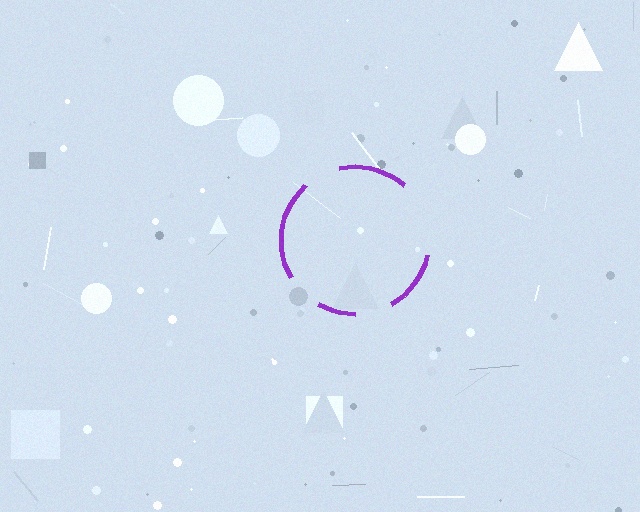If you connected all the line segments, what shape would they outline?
They would outline a circle.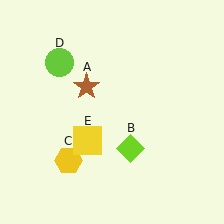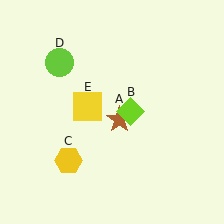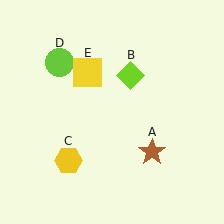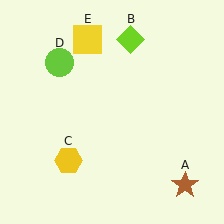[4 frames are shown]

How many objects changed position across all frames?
3 objects changed position: brown star (object A), lime diamond (object B), yellow square (object E).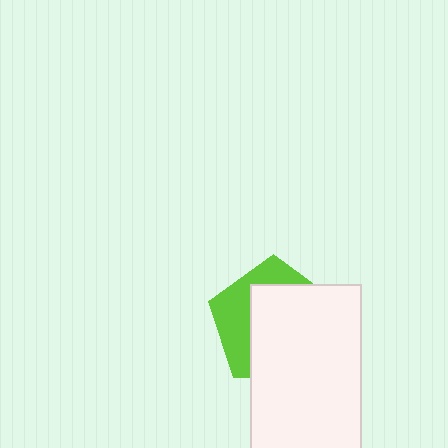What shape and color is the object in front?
The object in front is a white rectangle.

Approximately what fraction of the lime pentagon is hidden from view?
Roughly 65% of the lime pentagon is hidden behind the white rectangle.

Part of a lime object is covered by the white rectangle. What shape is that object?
It is a pentagon.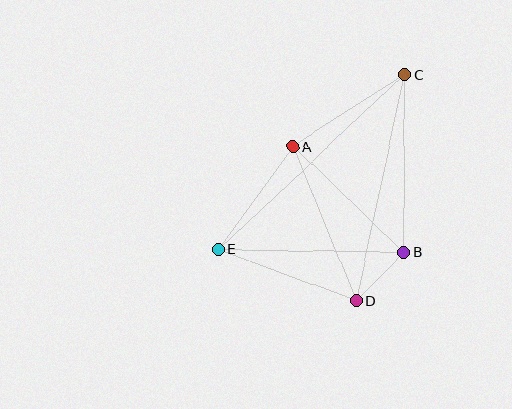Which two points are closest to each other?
Points B and D are closest to each other.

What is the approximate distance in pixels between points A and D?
The distance between A and D is approximately 167 pixels.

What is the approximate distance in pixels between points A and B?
The distance between A and B is approximately 154 pixels.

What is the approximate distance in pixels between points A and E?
The distance between A and E is approximately 127 pixels.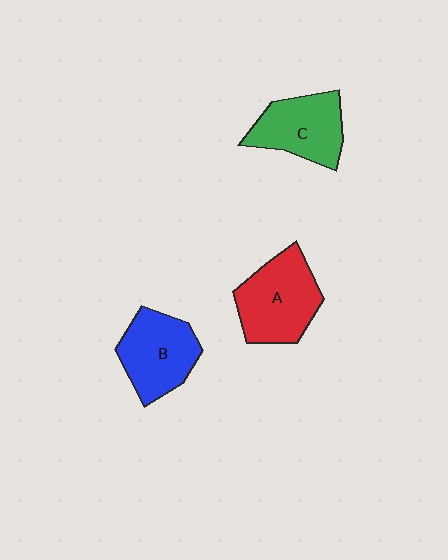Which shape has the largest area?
Shape A (red).